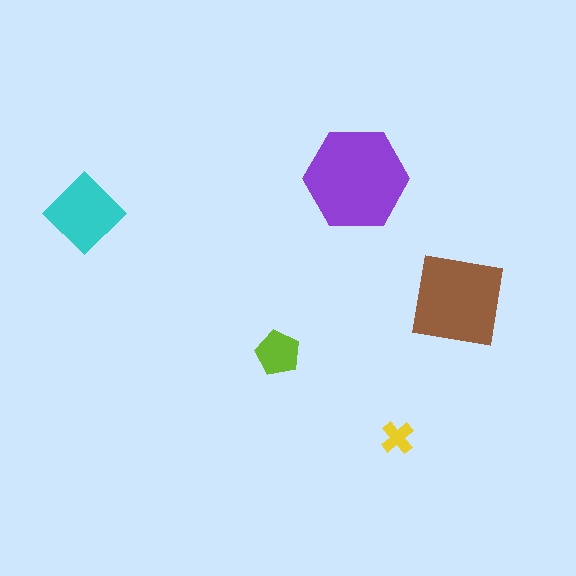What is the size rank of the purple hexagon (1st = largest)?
1st.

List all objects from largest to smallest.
The purple hexagon, the brown square, the cyan diamond, the lime pentagon, the yellow cross.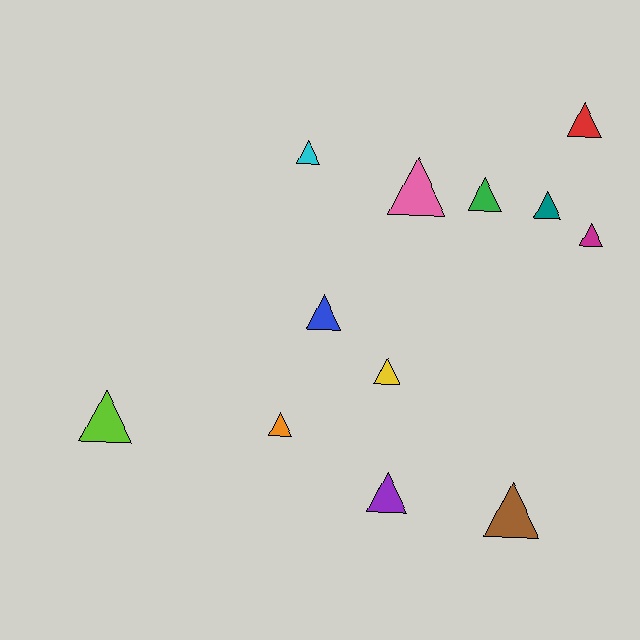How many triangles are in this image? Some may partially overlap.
There are 12 triangles.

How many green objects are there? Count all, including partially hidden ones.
There is 1 green object.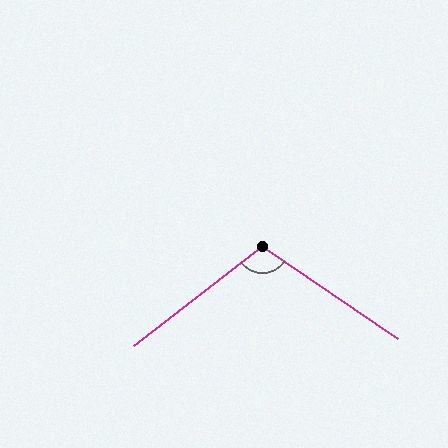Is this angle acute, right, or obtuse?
It is obtuse.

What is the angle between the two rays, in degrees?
Approximately 108 degrees.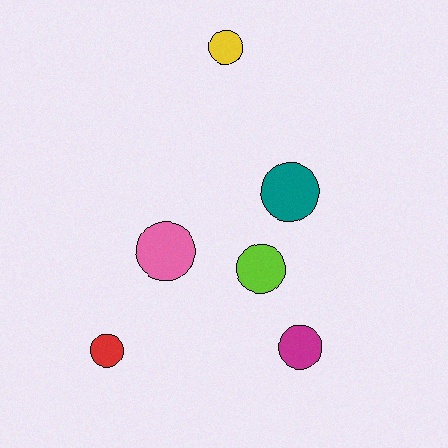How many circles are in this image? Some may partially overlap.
There are 6 circles.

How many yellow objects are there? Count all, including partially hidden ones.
There is 1 yellow object.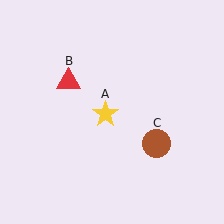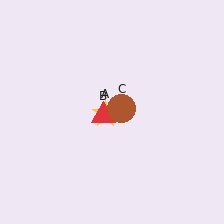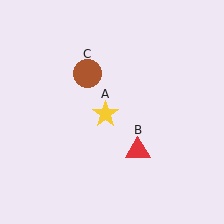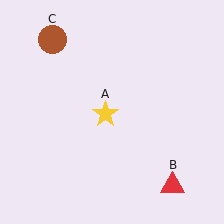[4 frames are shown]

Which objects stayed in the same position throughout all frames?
Yellow star (object A) remained stationary.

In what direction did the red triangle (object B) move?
The red triangle (object B) moved down and to the right.